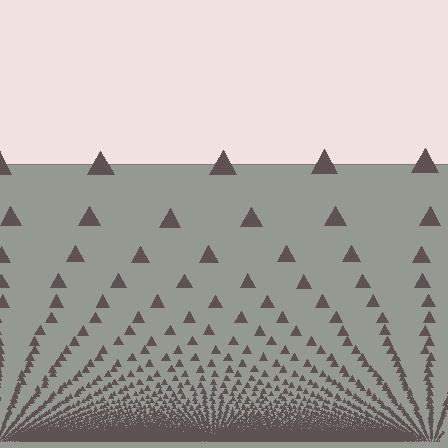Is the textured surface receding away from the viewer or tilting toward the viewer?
The surface appears to tilt toward the viewer. Texture elements get larger and sparser toward the top.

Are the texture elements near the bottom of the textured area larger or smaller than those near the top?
Smaller. The gradient is inverted — elements near the bottom are smaller and denser.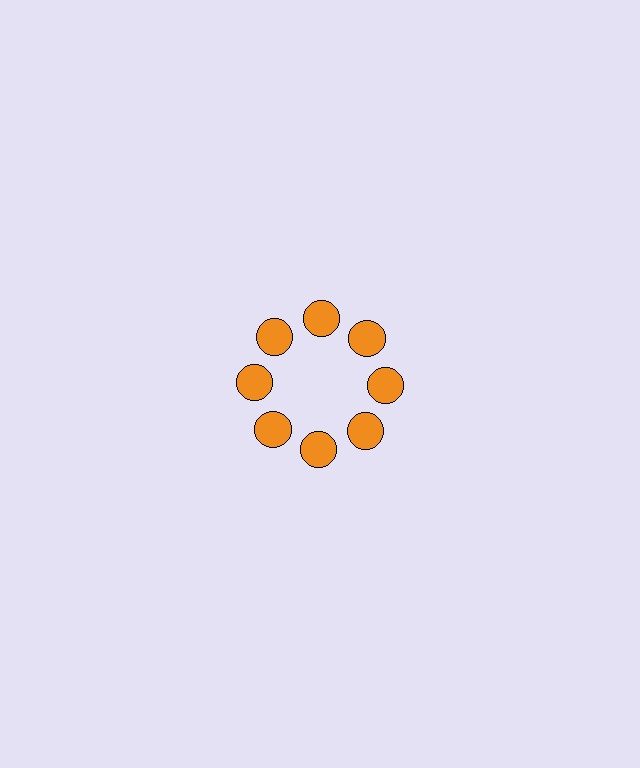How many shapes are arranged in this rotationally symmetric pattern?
There are 8 shapes, arranged in 8 groups of 1.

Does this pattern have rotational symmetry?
Yes, this pattern has 8-fold rotational symmetry. It looks the same after rotating 45 degrees around the center.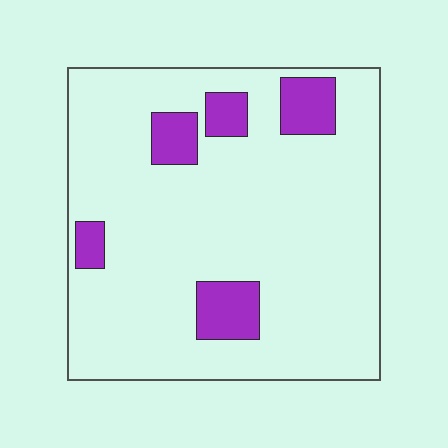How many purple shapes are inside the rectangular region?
5.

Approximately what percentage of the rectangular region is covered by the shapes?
Approximately 15%.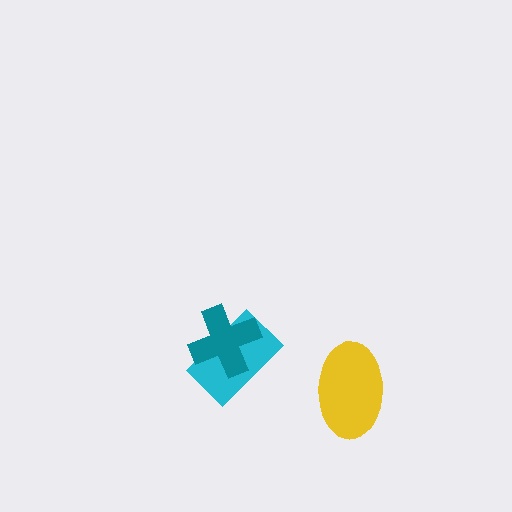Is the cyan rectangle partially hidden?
Yes, it is partially covered by another shape.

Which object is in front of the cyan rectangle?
The teal cross is in front of the cyan rectangle.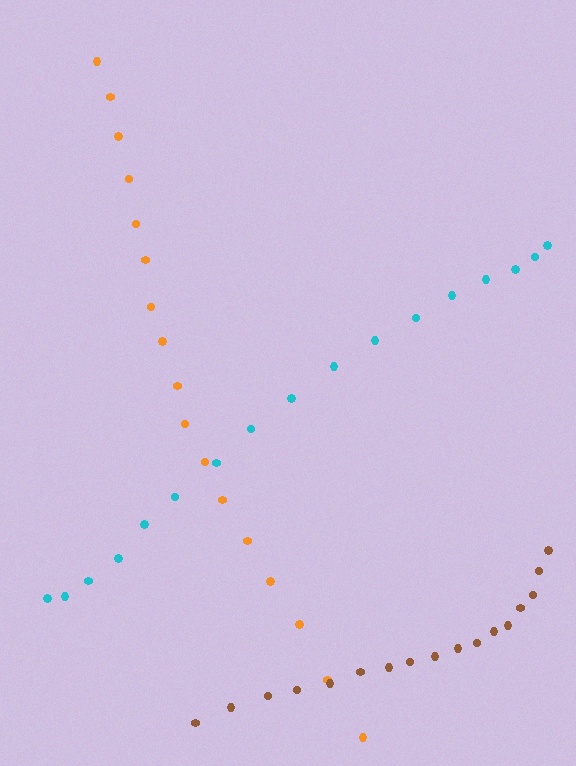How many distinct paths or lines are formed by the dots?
There are 3 distinct paths.